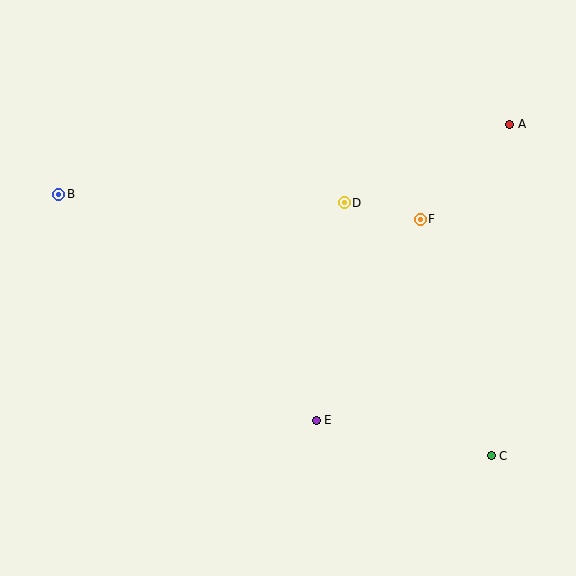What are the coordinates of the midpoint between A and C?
The midpoint between A and C is at (500, 290).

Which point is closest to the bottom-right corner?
Point C is closest to the bottom-right corner.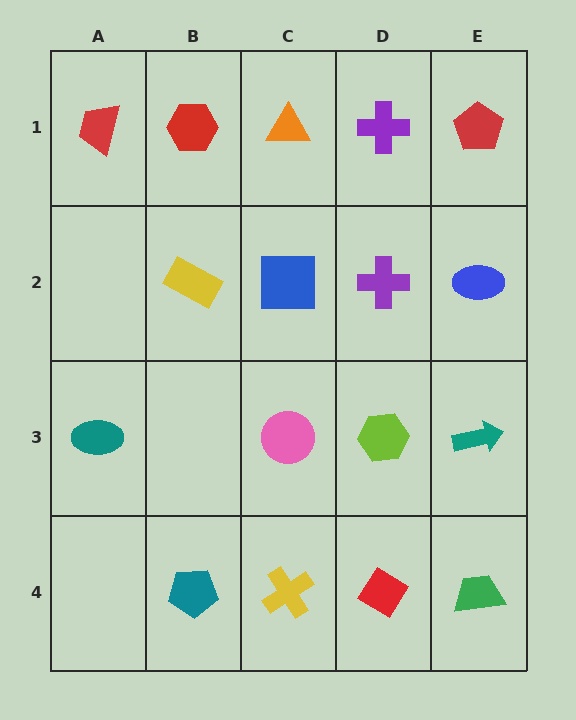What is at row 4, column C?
A yellow cross.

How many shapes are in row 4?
4 shapes.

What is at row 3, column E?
A teal arrow.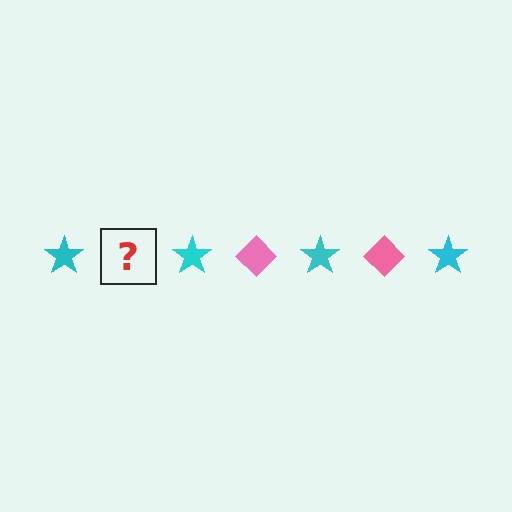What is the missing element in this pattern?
The missing element is a pink diamond.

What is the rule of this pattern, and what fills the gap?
The rule is that the pattern alternates between cyan star and pink diamond. The gap should be filled with a pink diamond.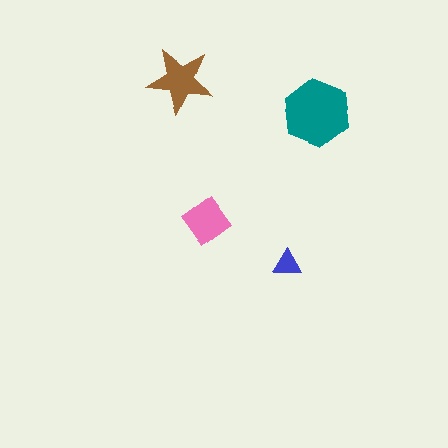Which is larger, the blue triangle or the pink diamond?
The pink diamond.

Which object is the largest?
The teal hexagon.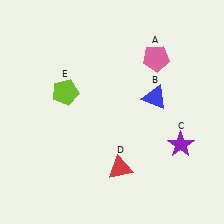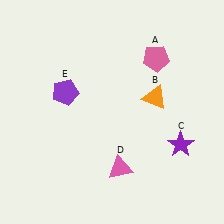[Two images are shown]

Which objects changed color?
B changed from blue to orange. D changed from red to pink. E changed from lime to purple.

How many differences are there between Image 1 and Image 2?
There are 3 differences between the two images.